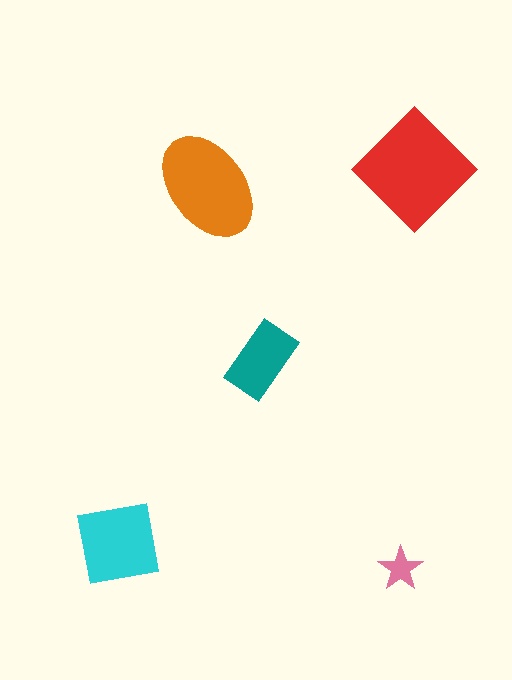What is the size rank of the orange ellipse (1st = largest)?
2nd.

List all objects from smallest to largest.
The pink star, the teal rectangle, the cyan square, the orange ellipse, the red diamond.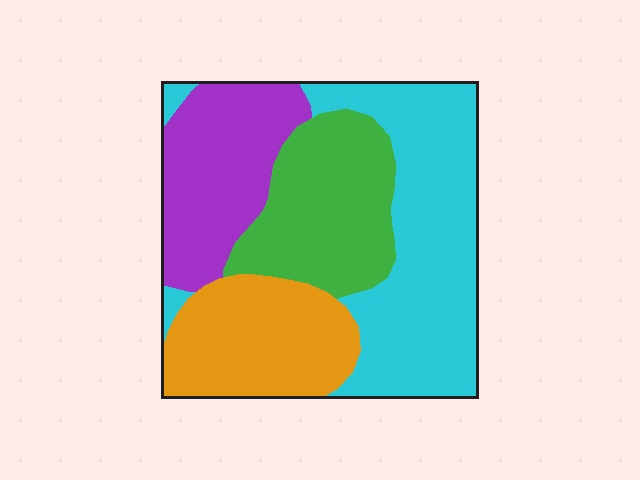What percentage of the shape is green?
Green takes up less than a quarter of the shape.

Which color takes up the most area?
Cyan, at roughly 35%.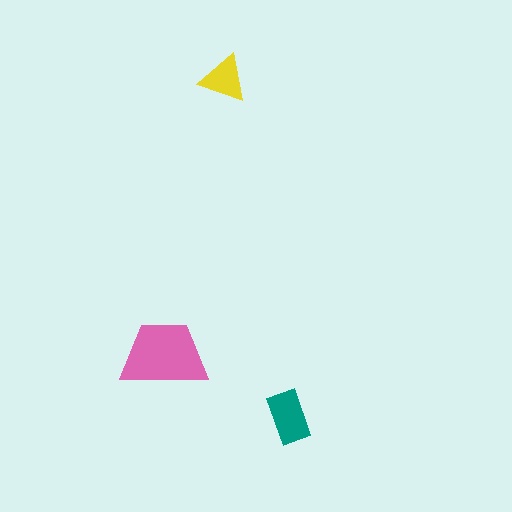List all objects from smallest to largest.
The yellow triangle, the teal rectangle, the pink trapezoid.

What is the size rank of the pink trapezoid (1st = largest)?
1st.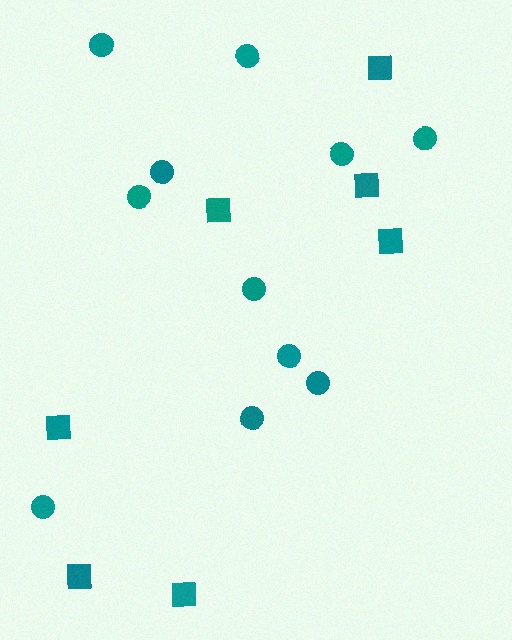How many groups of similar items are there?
There are 2 groups: one group of circles (11) and one group of squares (7).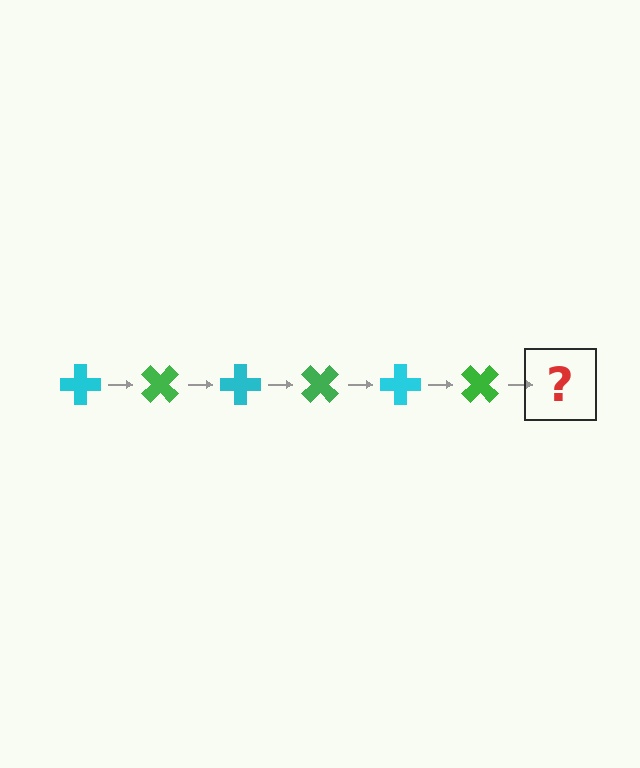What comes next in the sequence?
The next element should be a cyan cross, rotated 270 degrees from the start.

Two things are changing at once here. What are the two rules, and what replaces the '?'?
The two rules are that it rotates 45 degrees each step and the color cycles through cyan and green. The '?' should be a cyan cross, rotated 270 degrees from the start.